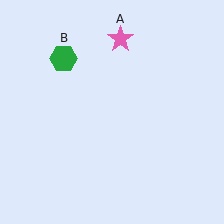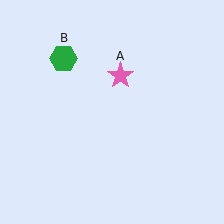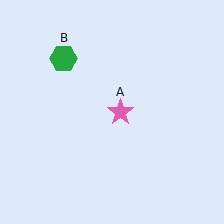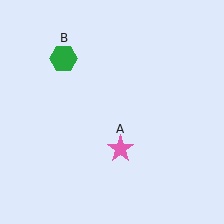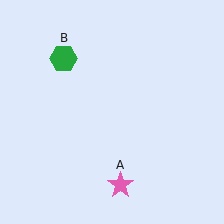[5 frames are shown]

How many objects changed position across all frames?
1 object changed position: pink star (object A).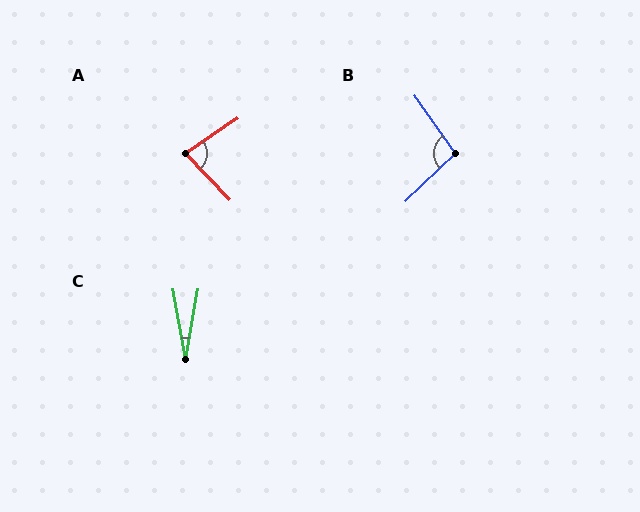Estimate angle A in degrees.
Approximately 81 degrees.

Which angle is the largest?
B, at approximately 99 degrees.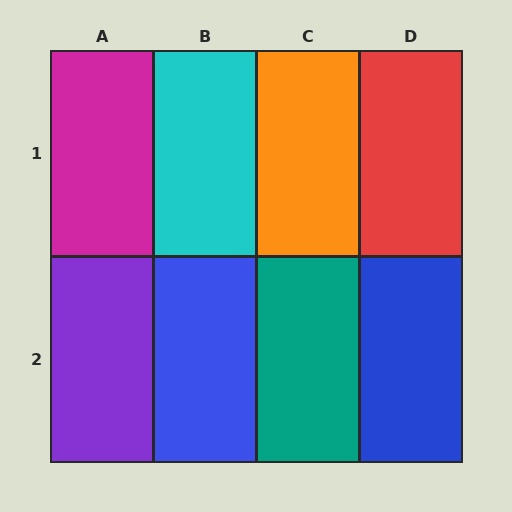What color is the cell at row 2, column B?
Blue.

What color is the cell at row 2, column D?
Blue.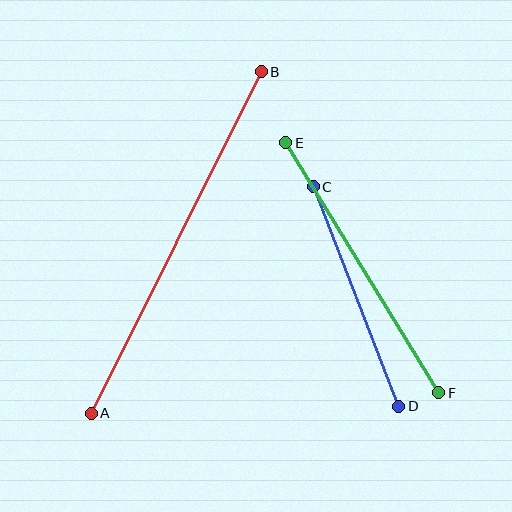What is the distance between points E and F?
The distance is approximately 293 pixels.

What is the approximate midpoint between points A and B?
The midpoint is at approximately (176, 243) pixels.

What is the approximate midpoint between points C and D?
The midpoint is at approximately (356, 297) pixels.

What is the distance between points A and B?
The distance is approximately 381 pixels.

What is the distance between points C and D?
The distance is approximately 236 pixels.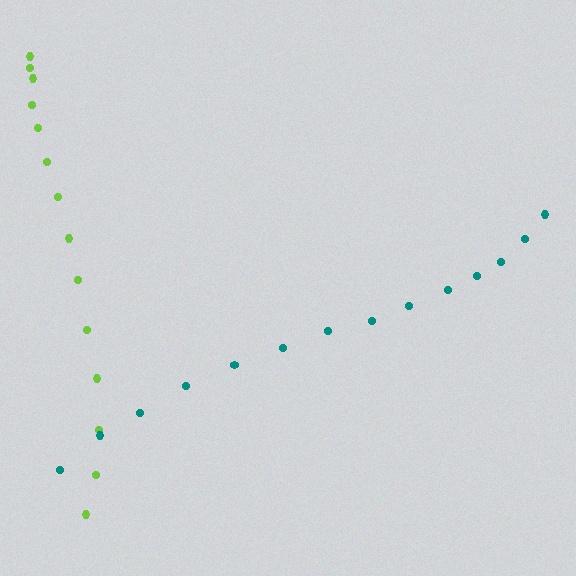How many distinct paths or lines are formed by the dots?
There are 2 distinct paths.